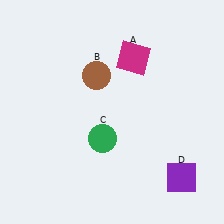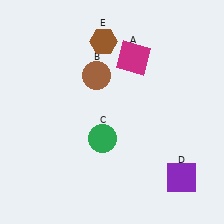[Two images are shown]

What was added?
A brown hexagon (E) was added in Image 2.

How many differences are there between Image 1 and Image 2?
There is 1 difference between the two images.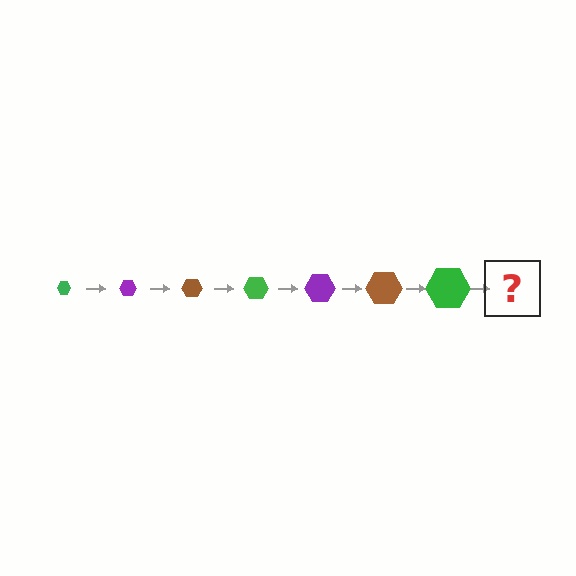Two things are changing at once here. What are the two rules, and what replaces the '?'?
The two rules are that the hexagon grows larger each step and the color cycles through green, purple, and brown. The '?' should be a purple hexagon, larger than the previous one.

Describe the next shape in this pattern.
It should be a purple hexagon, larger than the previous one.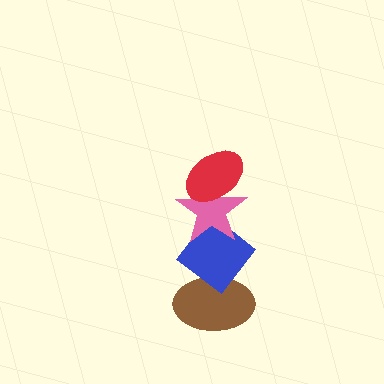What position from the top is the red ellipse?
The red ellipse is 1st from the top.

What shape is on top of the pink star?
The red ellipse is on top of the pink star.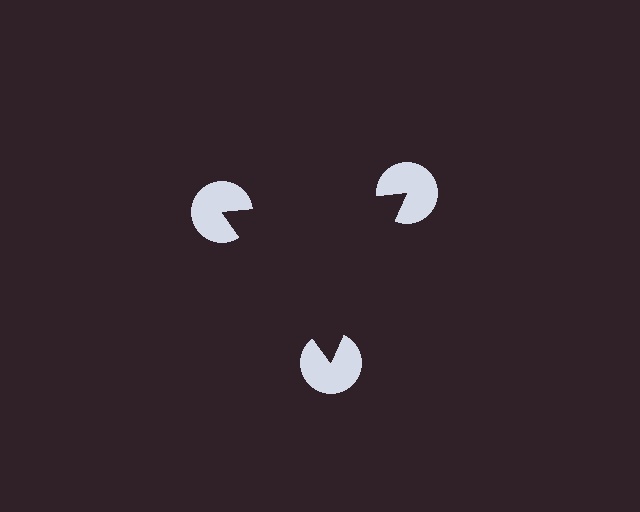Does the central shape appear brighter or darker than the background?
It typically appears slightly darker than the background, even though no actual brightness change is drawn.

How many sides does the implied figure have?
3 sides.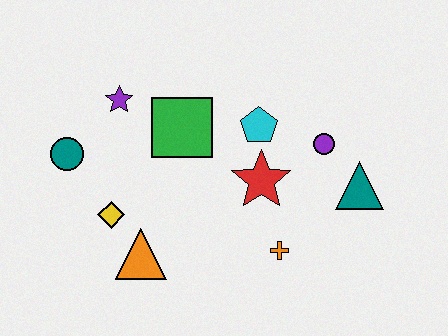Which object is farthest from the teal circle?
The teal triangle is farthest from the teal circle.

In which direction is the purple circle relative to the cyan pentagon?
The purple circle is to the right of the cyan pentagon.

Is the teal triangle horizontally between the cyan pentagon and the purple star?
No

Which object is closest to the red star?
The cyan pentagon is closest to the red star.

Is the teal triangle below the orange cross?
No